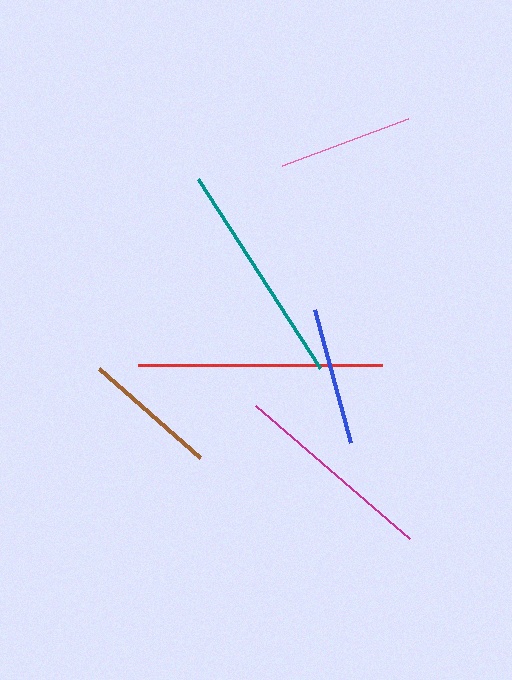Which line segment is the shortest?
The pink line is the shortest at approximately 135 pixels.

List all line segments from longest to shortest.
From longest to shortest: red, teal, magenta, blue, brown, pink.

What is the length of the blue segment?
The blue segment is approximately 138 pixels long.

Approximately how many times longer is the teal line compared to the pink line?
The teal line is approximately 1.7 times the length of the pink line.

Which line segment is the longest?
The red line is the longest at approximately 244 pixels.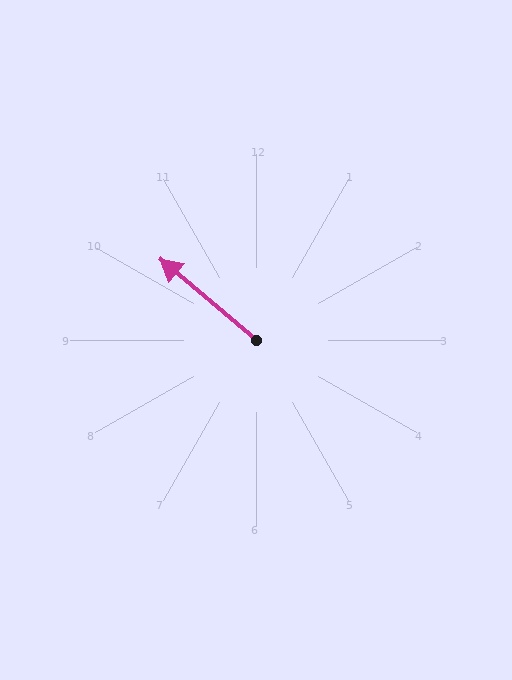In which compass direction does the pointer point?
Northwest.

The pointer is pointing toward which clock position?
Roughly 10 o'clock.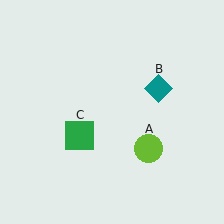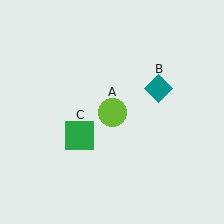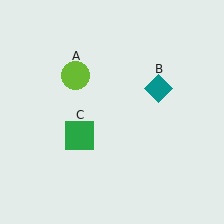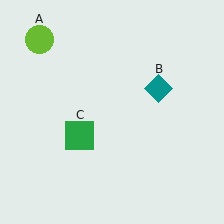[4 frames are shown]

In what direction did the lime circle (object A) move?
The lime circle (object A) moved up and to the left.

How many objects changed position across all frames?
1 object changed position: lime circle (object A).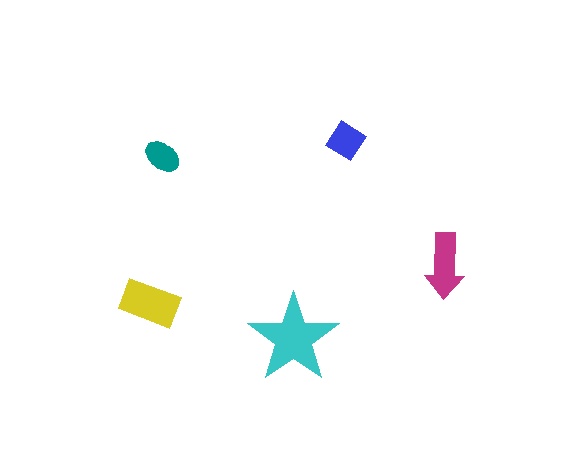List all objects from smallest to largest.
The teal ellipse, the blue diamond, the magenta arrow, the yellow rectangle, the cyan star.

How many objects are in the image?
There are 5 objects in the image.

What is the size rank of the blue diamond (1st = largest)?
4th.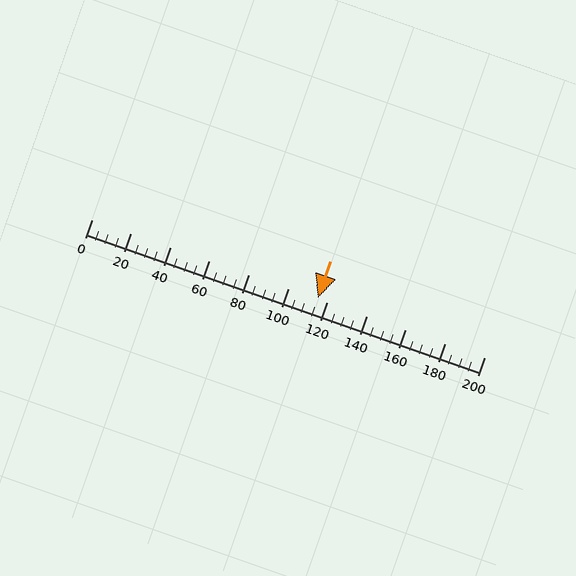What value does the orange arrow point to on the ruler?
The orange arrow points to approximately 115.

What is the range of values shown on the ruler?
The ruler shows values from 0 to 200.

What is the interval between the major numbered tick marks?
The major tick marks are spaced 20 units apart.